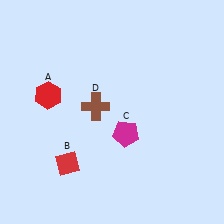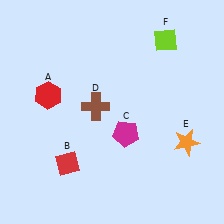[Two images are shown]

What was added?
An orange star (E), a lime diamond (F) were added in Image 2.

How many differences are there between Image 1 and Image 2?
There are 2 differences between the two images.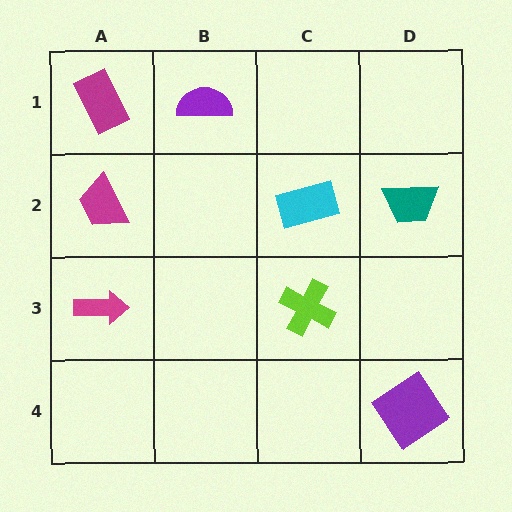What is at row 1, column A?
A magenta rectangle.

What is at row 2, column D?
A teal trapezoid.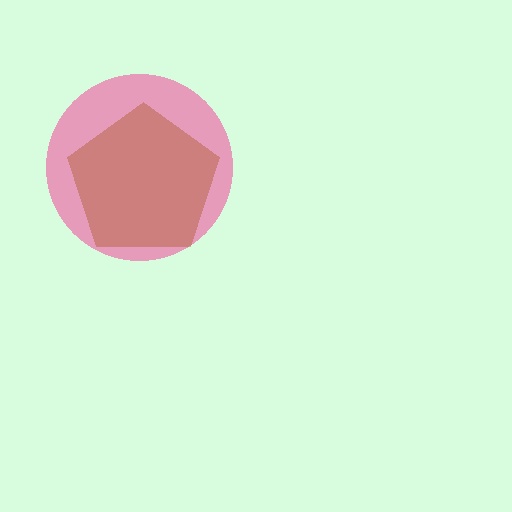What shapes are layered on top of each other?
The layered shapes are: a pink circle, a brown pentagon.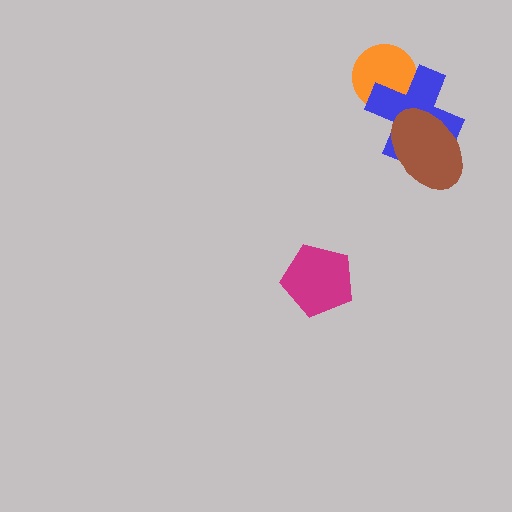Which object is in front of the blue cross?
The brown ellipse is in front of the blue cross.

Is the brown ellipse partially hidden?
No, no other shape covers it.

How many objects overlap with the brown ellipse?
1 object overlaps with the brown ellipse.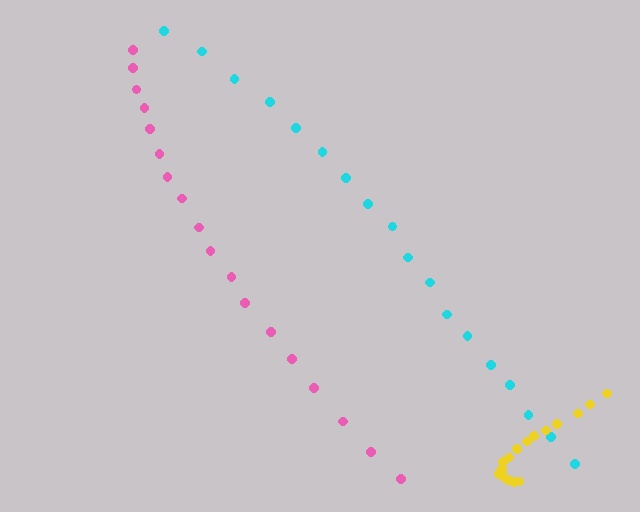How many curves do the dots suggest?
There are 3 distinct paths.